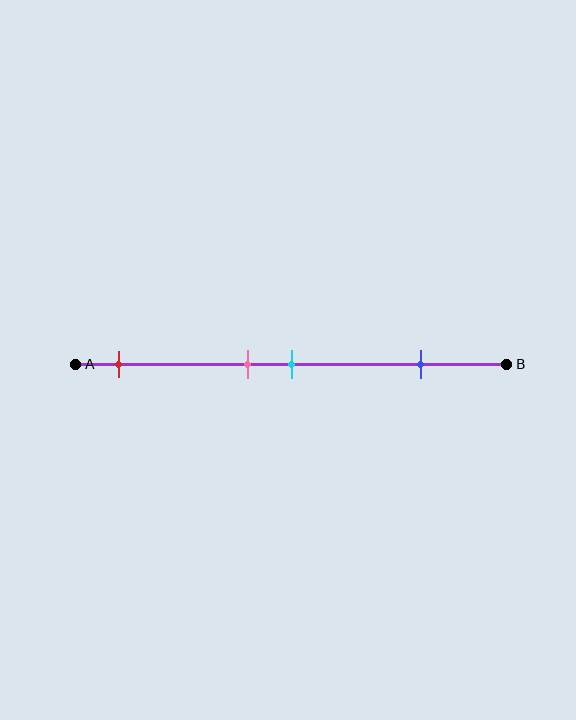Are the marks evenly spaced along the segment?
No, the marks are not evenly spaced.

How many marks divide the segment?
There are 4 marks dividing the segment.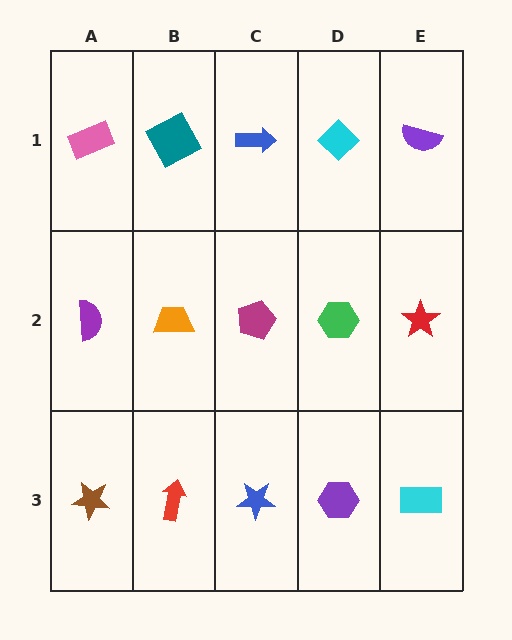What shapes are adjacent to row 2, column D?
A cyan diamond (row 1, column D), a purple hexagon (row 3, column D), a magenta pentagon (row 2, column C), a red star (row 2, column E).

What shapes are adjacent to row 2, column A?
A pink rectangle (row 1, column A), a brown star (row 3, column A), an orange trapezoid (row 2, column B).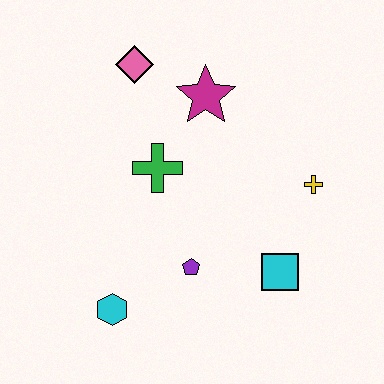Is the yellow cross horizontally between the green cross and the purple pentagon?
No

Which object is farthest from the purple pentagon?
The pink diamond is farthest from the purple pentagon.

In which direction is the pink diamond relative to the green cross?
The pink diamond is above the green cross.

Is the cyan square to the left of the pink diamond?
No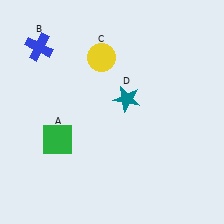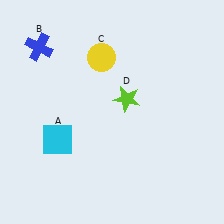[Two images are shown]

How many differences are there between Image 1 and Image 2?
There are 2 differences between the two images.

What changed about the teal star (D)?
In Image 1, D is teal. In Image 2, it changed to lime.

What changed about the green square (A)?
In Image 1, A is green. In Image 2, it changed to cyan.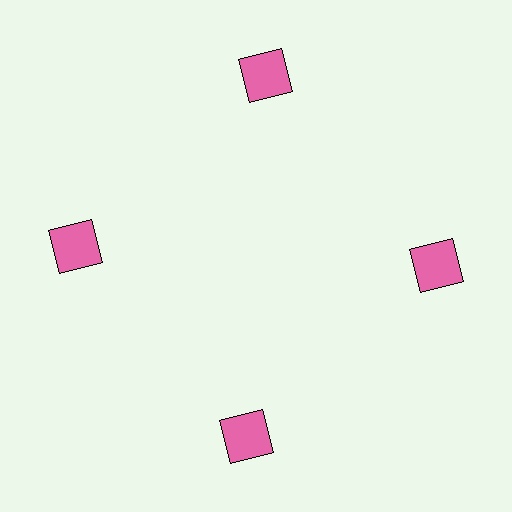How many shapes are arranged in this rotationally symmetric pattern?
There are 4 shapes, arranged in 4 groups of 1.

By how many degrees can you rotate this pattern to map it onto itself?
The pattern maps onto itself every 90 degrees of rotation.